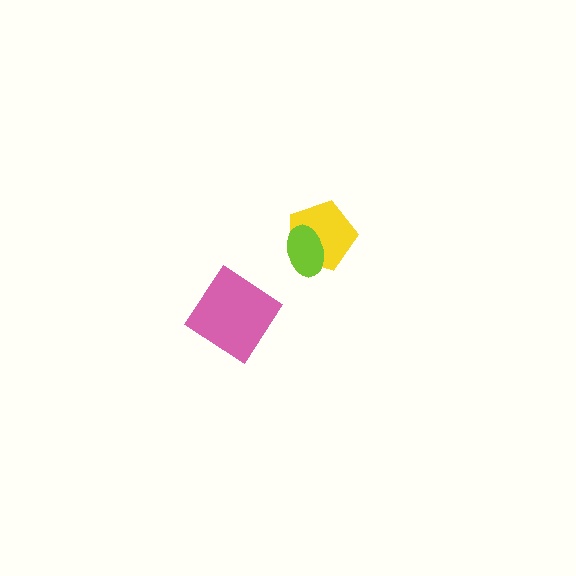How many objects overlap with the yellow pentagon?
1 object overlaps with the yellow pentagon.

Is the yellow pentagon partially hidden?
Yes, it is partially covered by another shape.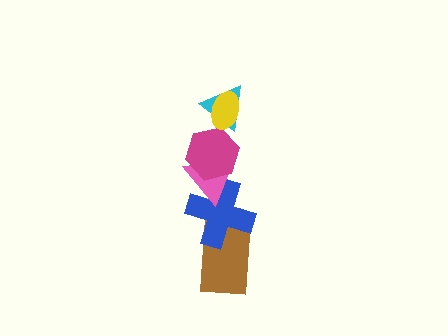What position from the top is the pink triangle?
The pink triangle is 4th from the top.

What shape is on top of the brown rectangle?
The blue cross is on top of the brown rectangle.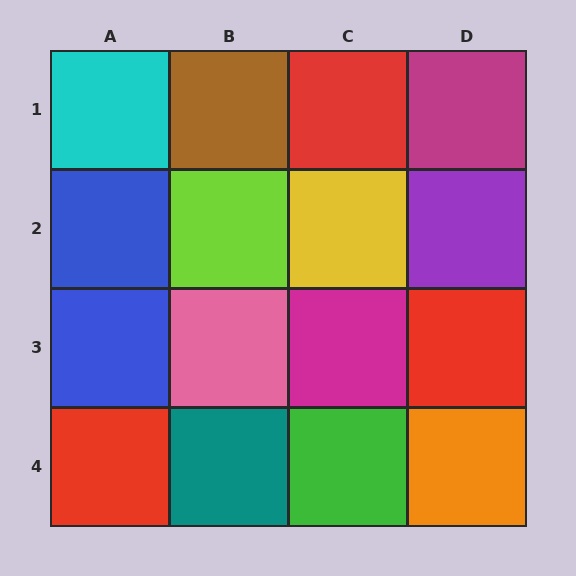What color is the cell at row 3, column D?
Red.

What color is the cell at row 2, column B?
Lime.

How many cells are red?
3 cells are red.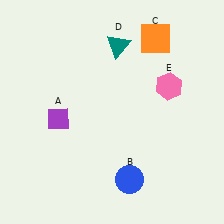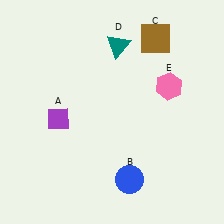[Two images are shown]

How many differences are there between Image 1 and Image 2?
There is 1 difference between the two images.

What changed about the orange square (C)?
In Image 1, C is orange. In Image 2, it changed to brown.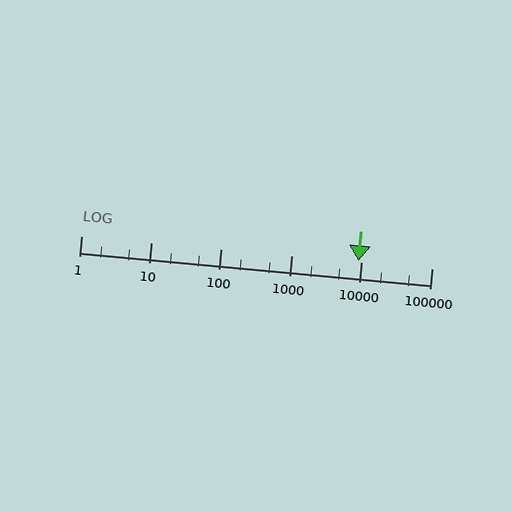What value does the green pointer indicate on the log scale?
The pointer indicates approximately 9000.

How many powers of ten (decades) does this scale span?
The scale spans 5 decades, from 1 to 100000.